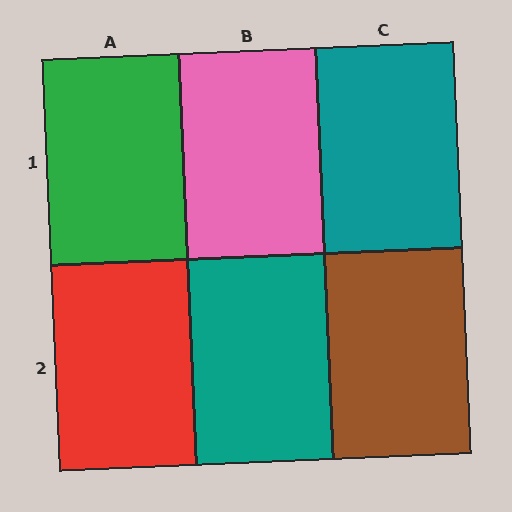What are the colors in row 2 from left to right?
Red, teal, brown.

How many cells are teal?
2 cells are teal.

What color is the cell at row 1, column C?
Teal.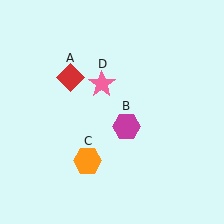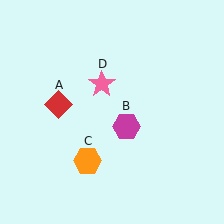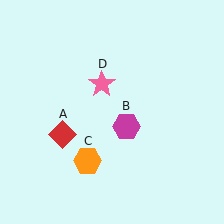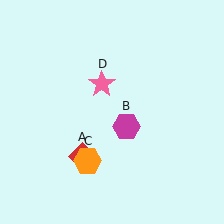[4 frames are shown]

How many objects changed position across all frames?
1 object changed position: red diamond (object A).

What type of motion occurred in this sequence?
The red diamond (object A) rotated counterclockwise around the center of the scene.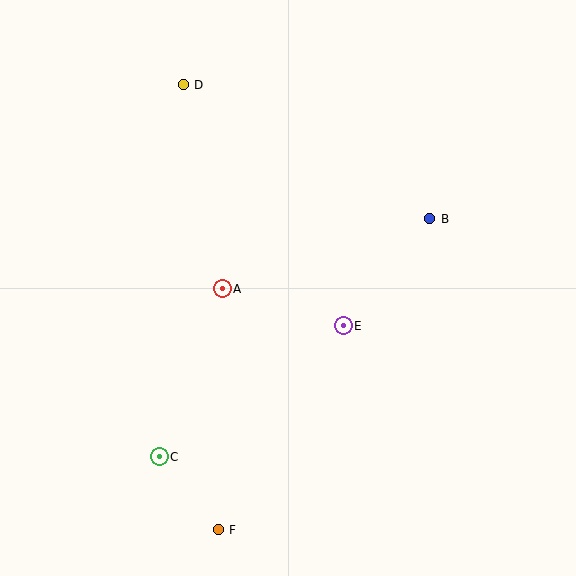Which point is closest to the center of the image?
Point A at (222, 289) is closest to the center.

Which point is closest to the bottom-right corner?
Point E is closest to the bottom-right corner.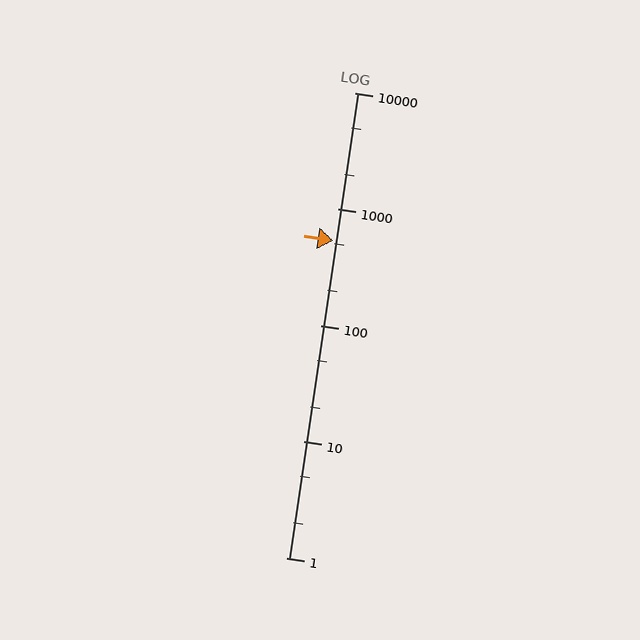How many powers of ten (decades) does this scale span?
The scale spans 4 decades, from 1 to 10000.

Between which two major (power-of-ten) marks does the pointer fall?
The pointer is between 100 and 1000.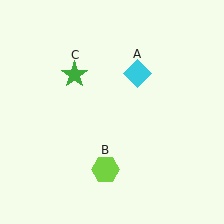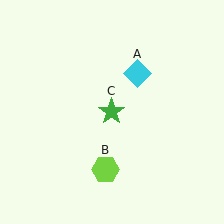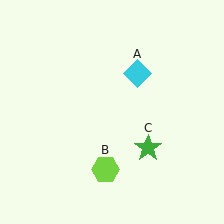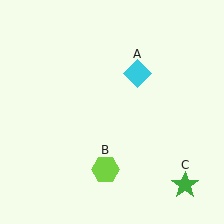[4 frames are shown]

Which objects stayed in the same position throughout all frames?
Cyan diamond (object A) and lime hexagon (object B) remained stationary.